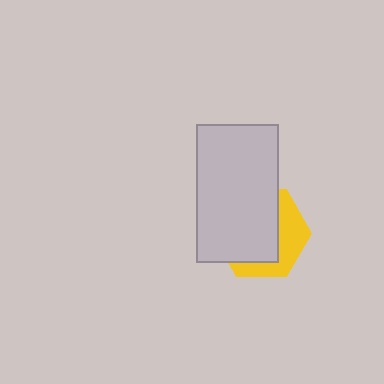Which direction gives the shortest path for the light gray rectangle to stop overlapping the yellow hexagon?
Moving toward the upper-left gives the shortest separation.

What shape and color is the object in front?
The object in front is a light gray rectangle.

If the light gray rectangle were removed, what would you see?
You would see the complete yellow hexagon.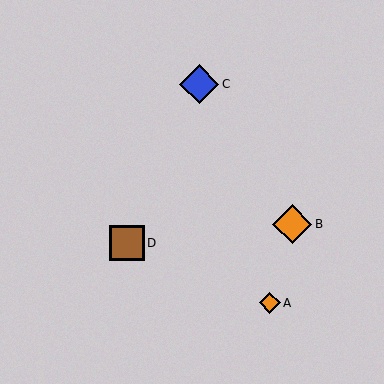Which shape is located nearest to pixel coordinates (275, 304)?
The orange diamond (labeled A) at (270, 303) is nearest to that location.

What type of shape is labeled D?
Shape D is a brown square.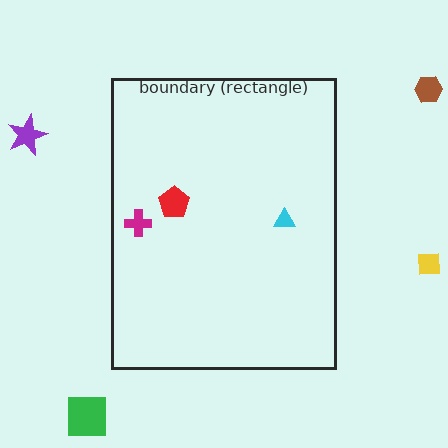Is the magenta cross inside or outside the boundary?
Inside.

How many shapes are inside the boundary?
3 inside, 4 outside.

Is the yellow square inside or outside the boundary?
Outside.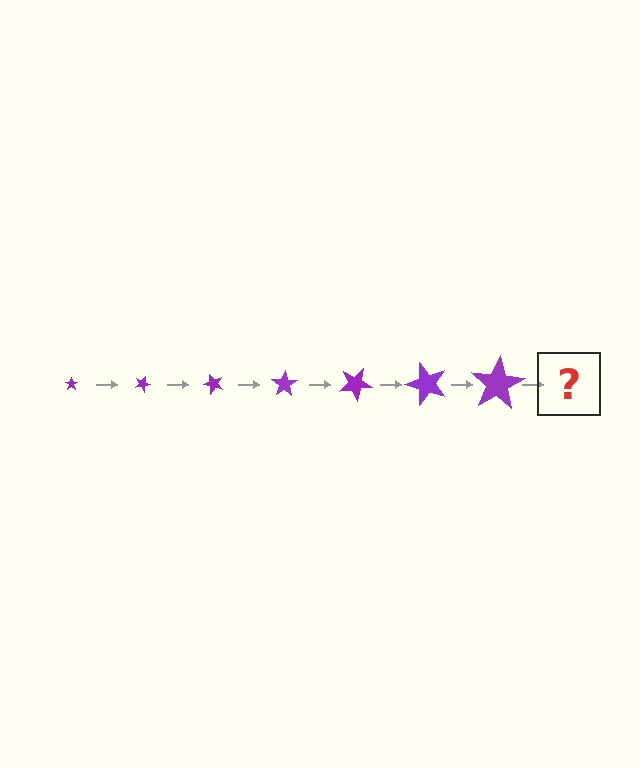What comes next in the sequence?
The next element should be a star, larger than the previous one and rotated 175 degrees from the start.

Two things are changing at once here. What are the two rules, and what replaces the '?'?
The two rules are that the star grows larger each step and it rotates 25 degrees each step. The '?' should be a star, larger than the previous one and rotated 175 degrees from the start.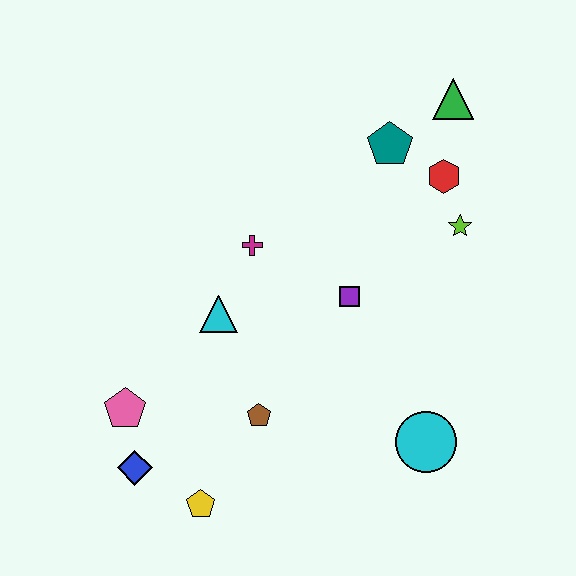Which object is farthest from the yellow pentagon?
The green triangle is farthest from the yellow pentagon.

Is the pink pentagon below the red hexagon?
Yes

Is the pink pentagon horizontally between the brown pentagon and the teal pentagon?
No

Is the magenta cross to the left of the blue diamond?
No